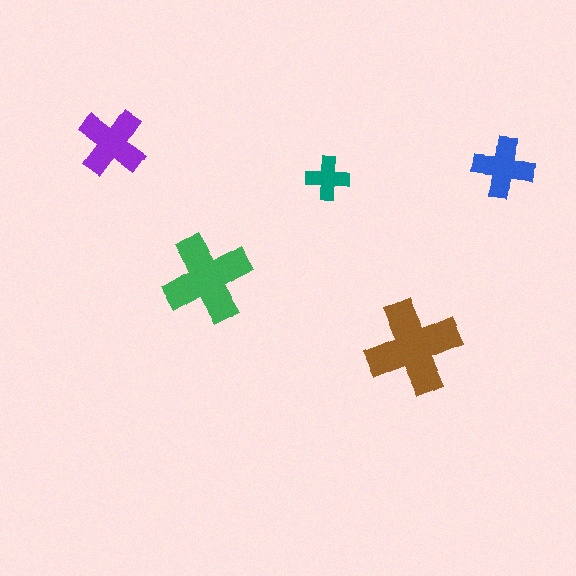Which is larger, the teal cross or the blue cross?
The blue one.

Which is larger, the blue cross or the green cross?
The green one.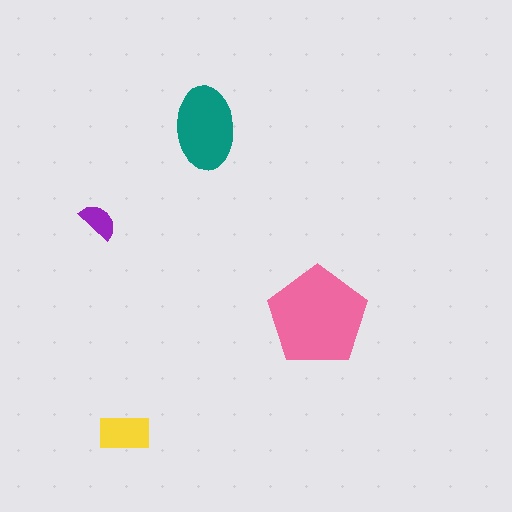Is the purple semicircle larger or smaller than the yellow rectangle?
Smaller.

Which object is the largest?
The pink pentagon.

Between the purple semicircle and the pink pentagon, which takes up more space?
The pink pentagon.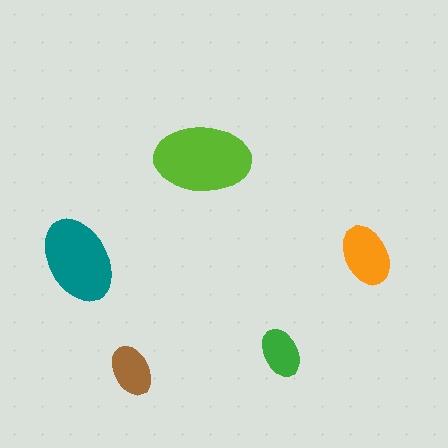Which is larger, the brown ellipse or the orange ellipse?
The orange one.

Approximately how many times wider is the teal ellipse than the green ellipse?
About 2 times wider.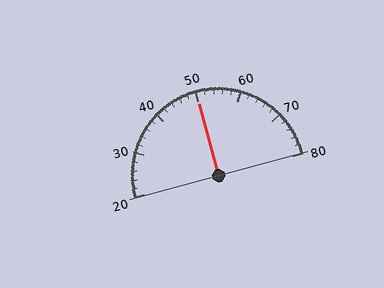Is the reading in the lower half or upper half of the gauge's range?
The reading is in the upper half of the range (20 to 80).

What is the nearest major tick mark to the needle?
The nearest major tick mark is 50.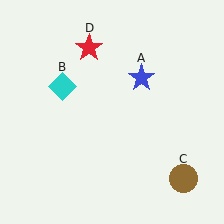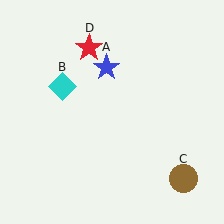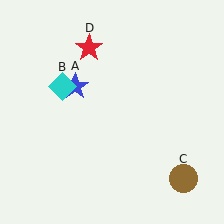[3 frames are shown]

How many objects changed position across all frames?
1 object changed position: blue star (object A).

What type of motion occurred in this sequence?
The blue star (object A) rotated counterclockwise around the center of the scene.